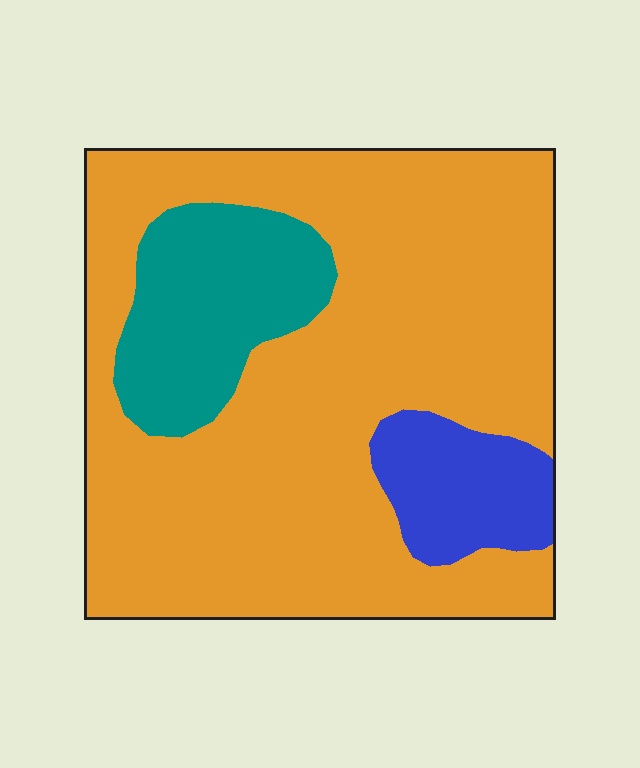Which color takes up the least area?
Blue, at roughly 10%.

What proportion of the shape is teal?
Teal covers around 15% of the shape.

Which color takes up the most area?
Orange, at roughly 75%.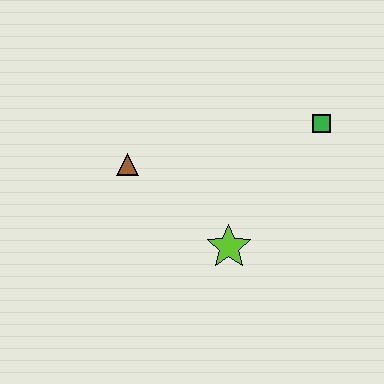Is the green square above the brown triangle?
Yes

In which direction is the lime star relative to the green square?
The lime star is below the green square.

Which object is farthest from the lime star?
The green square is farthest from the lime star.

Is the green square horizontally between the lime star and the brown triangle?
No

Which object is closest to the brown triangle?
The lime star is closest to the brown triangle.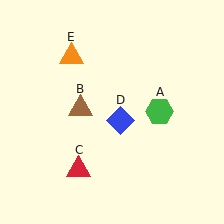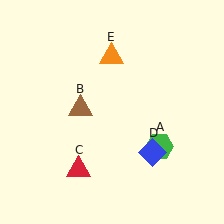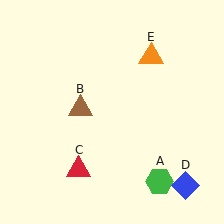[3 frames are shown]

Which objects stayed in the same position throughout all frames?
Brown triangle (object B) and red triangle (object C) remained stationary.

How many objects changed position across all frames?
3 objects changed position: green hexagon (object A), blue diamond (object D), orange triangle (object E).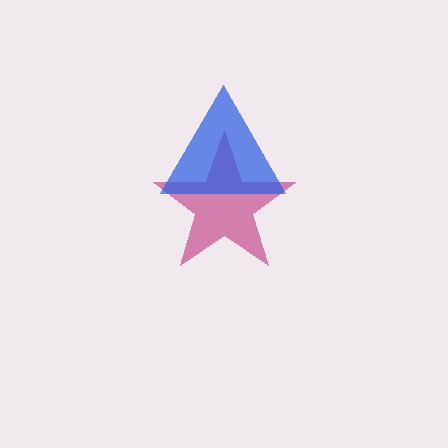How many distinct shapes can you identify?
There are 2 distinct shapes: a magenta star, a blue triangle.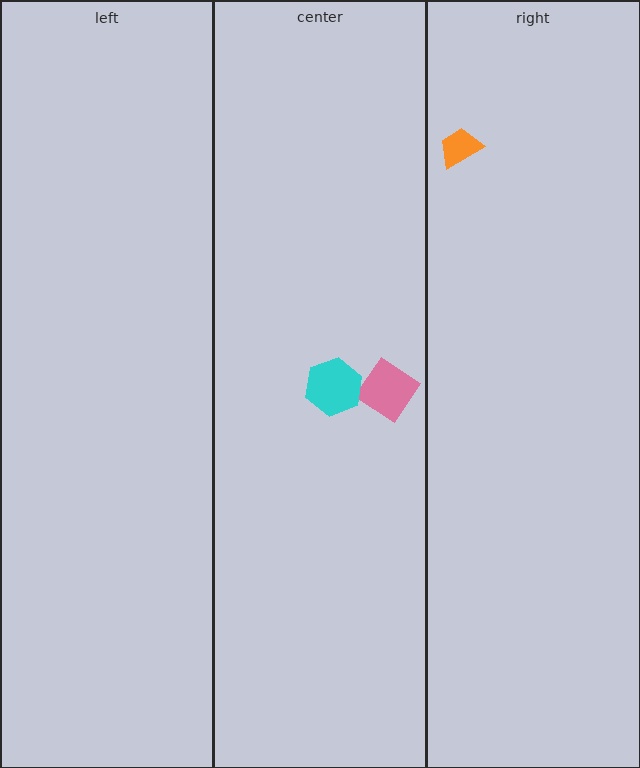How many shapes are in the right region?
1.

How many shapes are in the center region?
2.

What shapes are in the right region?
The orange trapezoid.